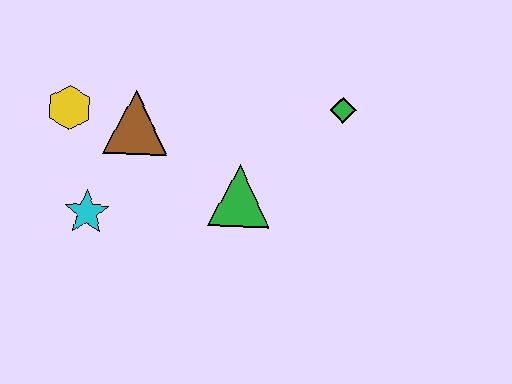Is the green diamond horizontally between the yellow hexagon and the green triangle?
No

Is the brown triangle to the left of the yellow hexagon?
No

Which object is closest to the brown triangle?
The yellow hexagon is closest to the brown triangle.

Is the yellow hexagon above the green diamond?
No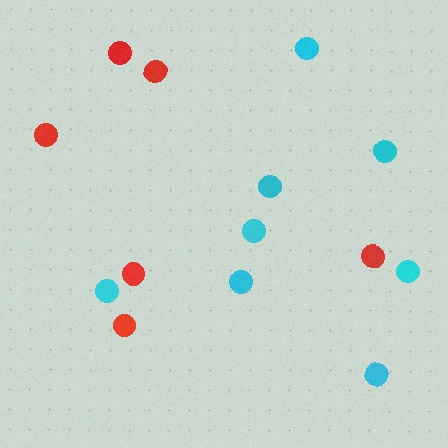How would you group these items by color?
There are 2 groups: one group of cyan circles (8) and one group of red circles (6).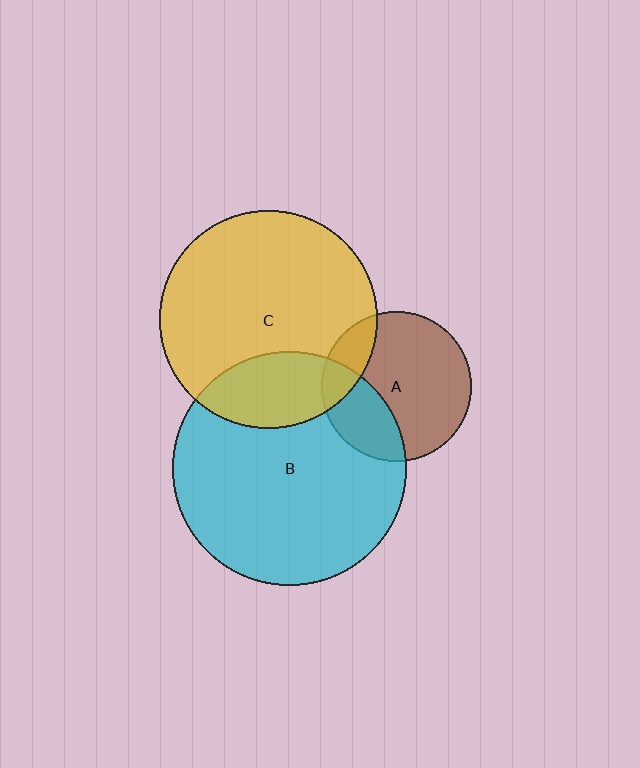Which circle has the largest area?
Circle B (cyan).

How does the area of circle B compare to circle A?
Approximately 2.4 times.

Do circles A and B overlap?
Yes.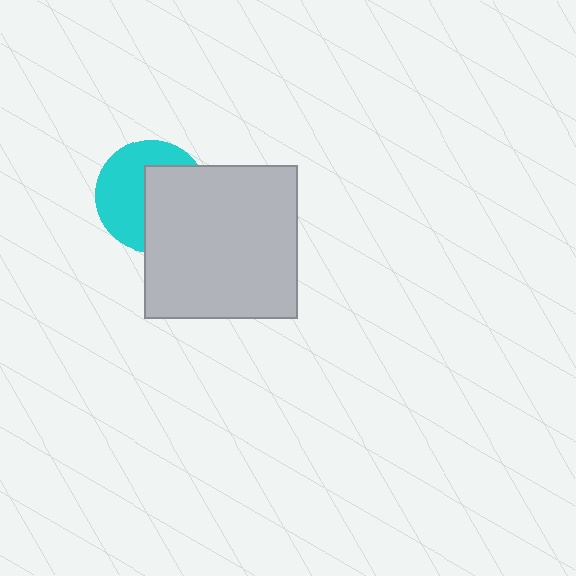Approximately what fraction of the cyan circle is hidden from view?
Roughly 49% of the cyan circle is hidden behind the light gray square.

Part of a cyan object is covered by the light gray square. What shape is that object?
It is a circle.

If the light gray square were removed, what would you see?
You would see the complete cyan circle.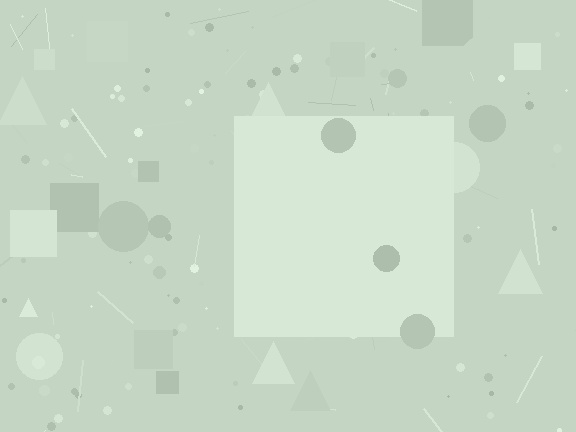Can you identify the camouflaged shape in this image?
The camouflaged shape is a square.